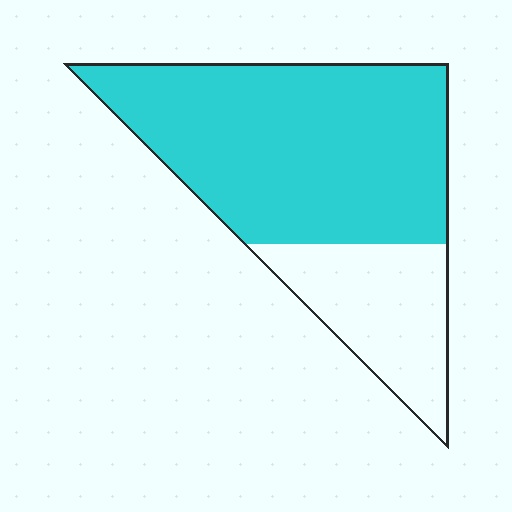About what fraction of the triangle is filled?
About three quarters (3/4).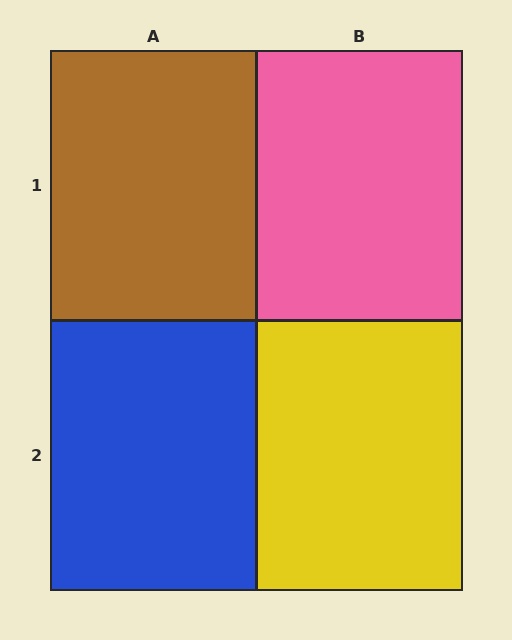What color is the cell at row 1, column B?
Pink.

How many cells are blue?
1 cell is blue.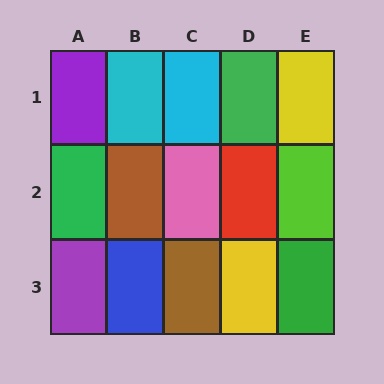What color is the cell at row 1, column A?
Purple.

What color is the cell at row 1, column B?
Cyan.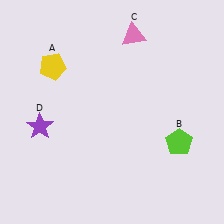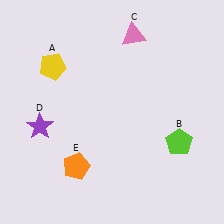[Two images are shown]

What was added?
An orange pentagon (E) was added in Image 2.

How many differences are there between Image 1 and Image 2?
There is 1 difference between the two images.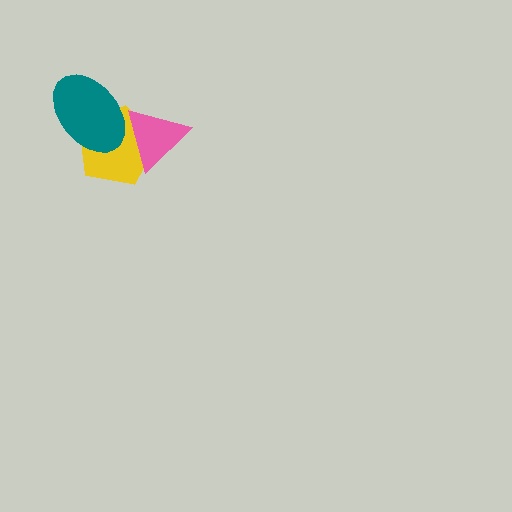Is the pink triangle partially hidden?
No, no other shape covers it.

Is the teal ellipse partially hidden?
Yes, it is partially covered by another shape.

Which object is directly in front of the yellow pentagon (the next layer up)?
The teal ellipse is directly in front of the yellow pentagon.